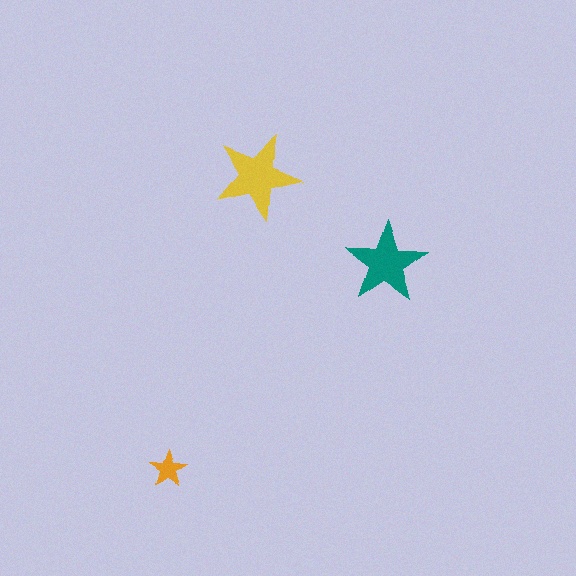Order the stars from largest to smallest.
the yellow one, the teal one, the orange one.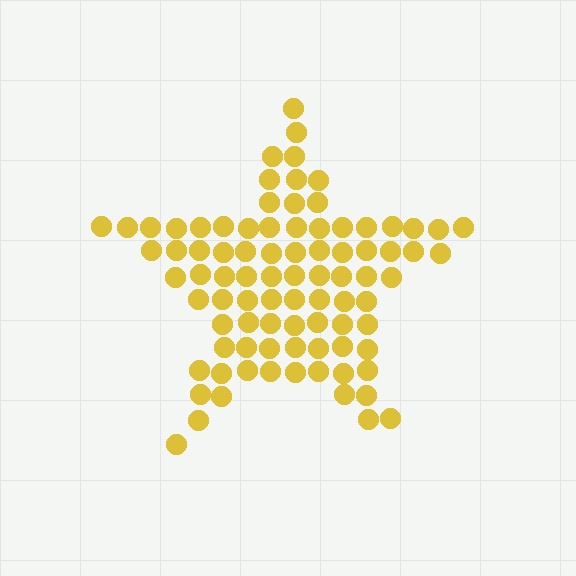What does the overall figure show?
The overall figure shows a star.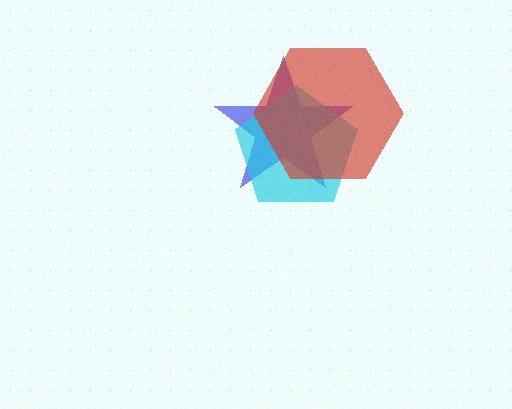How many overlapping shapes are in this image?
There are 3 overlapping shapes in the image.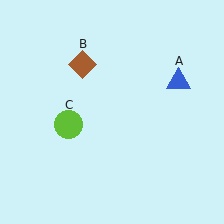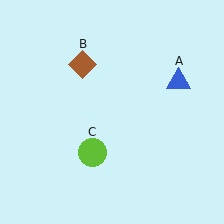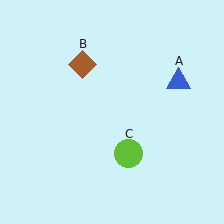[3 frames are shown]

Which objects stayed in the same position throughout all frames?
Blue triangle (object A) and brown diamond (object B) remained stationary.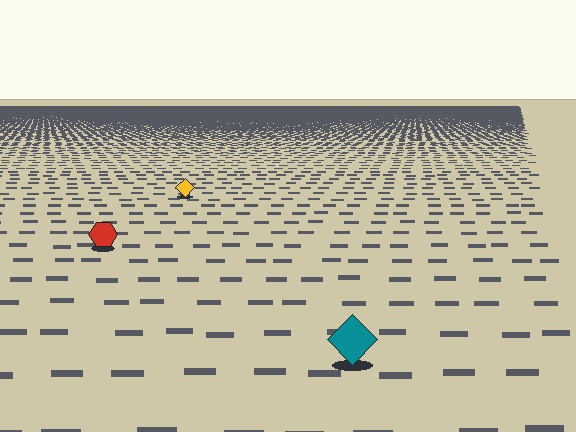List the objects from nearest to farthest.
From nearest to farthest: the teal diamond, the red hexagon, the yellow diamond.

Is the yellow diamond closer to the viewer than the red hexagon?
No. The red hexagon is closer — you can tell from the texture gradient: the ground texture is coarser near it.